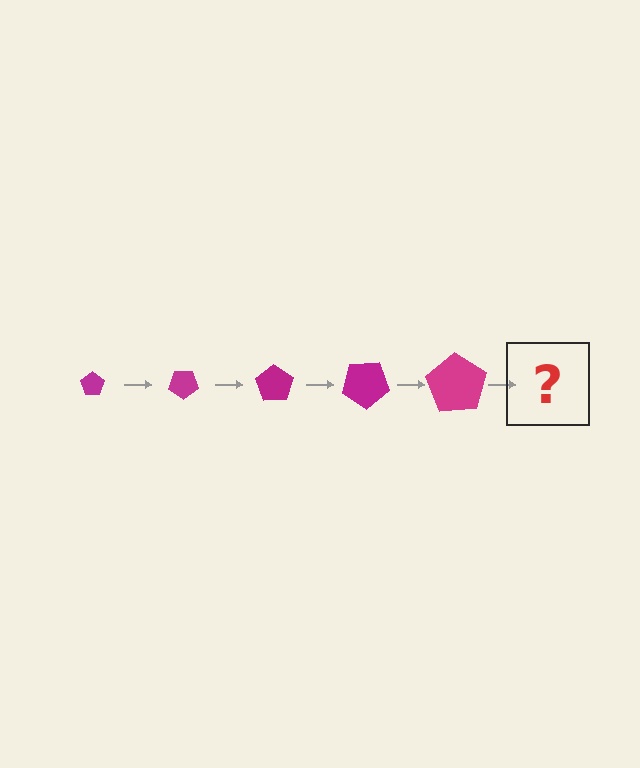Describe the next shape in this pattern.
It should be a pentagon, larger than the previous one and rotated 175 degrees from the start.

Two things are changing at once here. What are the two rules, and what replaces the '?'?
The two rules are that the pentagon grows larger each step and it rotates 35 degrees each step. The '?' should be a pentagon, larger than the previous one and rotated 175 degrees from the start.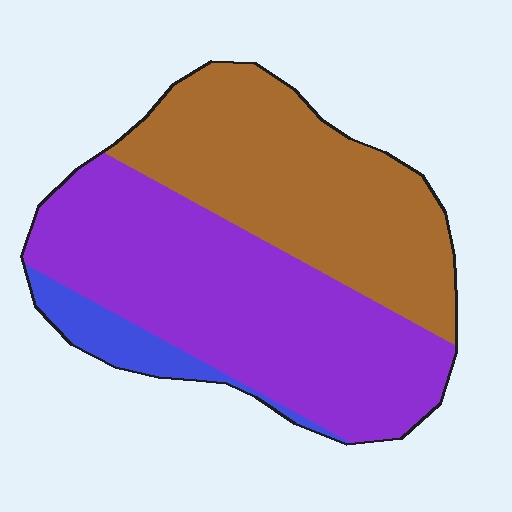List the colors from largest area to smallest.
From largest to smallest: purple, brown, blue.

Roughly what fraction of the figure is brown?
Brown covers 41% of the figure.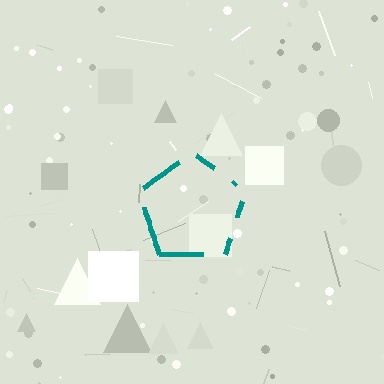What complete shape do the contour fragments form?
The contour fragments form a pentagon.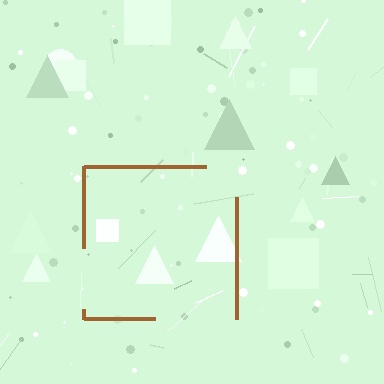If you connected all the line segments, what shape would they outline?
They would outline a square.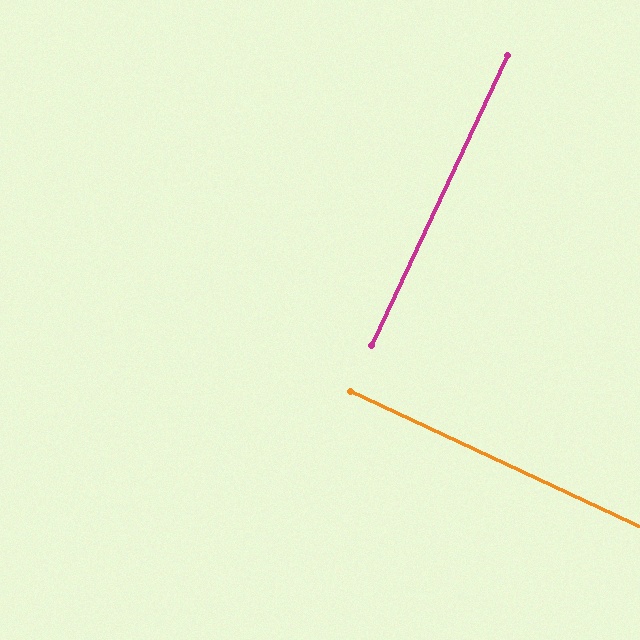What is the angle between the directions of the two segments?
Approximately 90 degrees.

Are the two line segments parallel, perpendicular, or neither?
Perpendicular — they meet at approximately 90°.